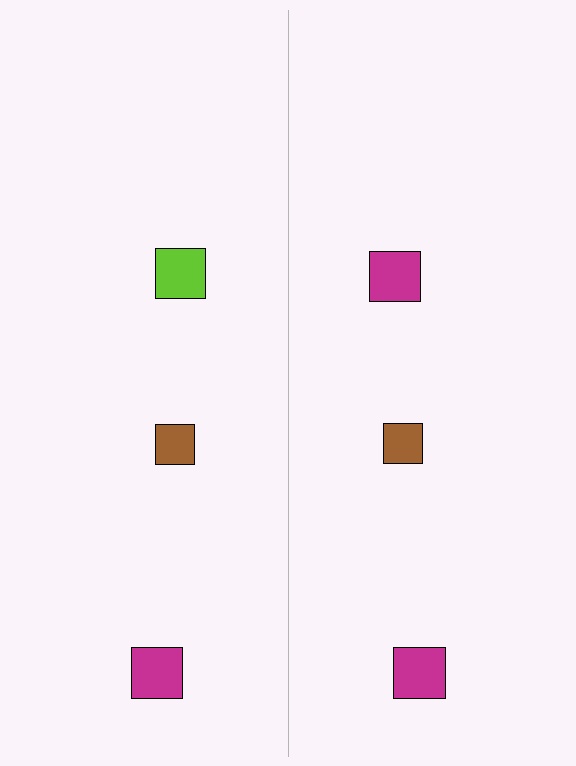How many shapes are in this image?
There are 6 shapes in this image.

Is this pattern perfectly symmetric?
No, the pattern is not perfectly symmetric. The magenta square on the right side breaks the symmetry — its mirror counterpart is lime.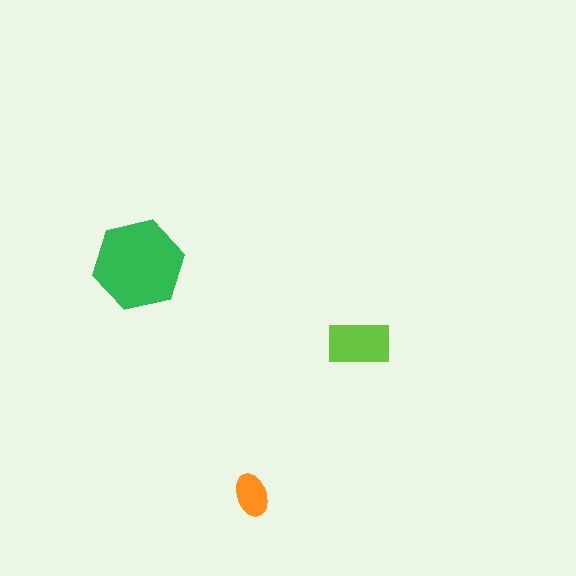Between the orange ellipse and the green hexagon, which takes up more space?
The green hexagon.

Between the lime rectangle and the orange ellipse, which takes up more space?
The lime rectangle.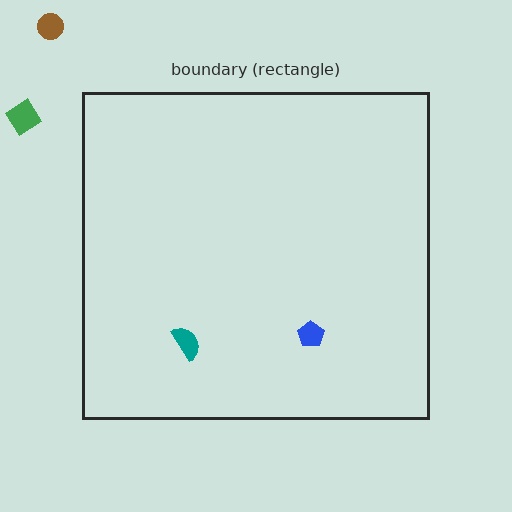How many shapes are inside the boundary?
2 inside, 2 outside.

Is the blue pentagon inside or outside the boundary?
Inside.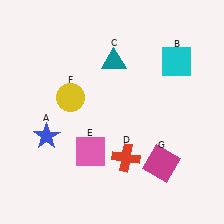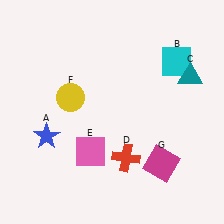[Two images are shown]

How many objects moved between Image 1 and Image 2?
1 object moved between the two images.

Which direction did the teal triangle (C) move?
The teal triangle (C) moved right.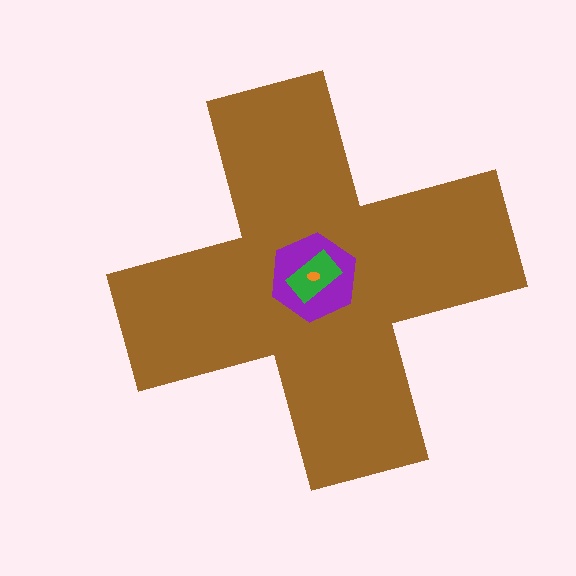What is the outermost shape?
The brown cross.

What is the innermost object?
The orange ellipse.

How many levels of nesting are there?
4.